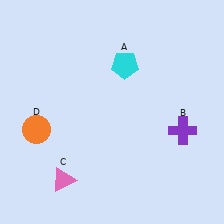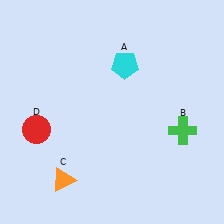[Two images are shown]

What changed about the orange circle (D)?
In Image 1, D is orange. In Image 2, it changed to red.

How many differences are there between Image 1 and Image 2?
There are 3 differences between the two images.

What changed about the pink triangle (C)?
In Image 1, C is pink. In Image 2, it changed to orange.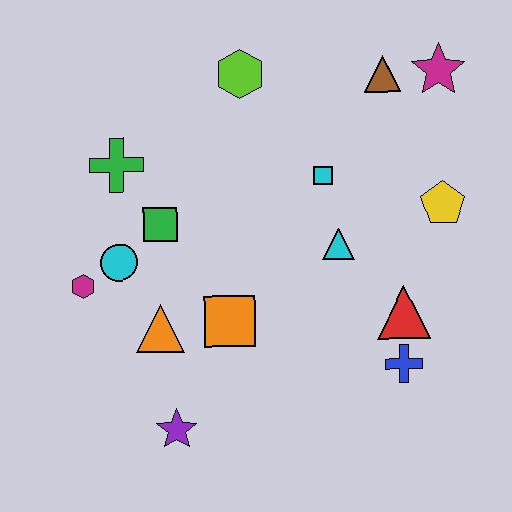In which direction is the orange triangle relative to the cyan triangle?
The orange triangle is to the left of the cyan triangle.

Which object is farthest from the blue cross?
The green cross is farthest from the blue cross.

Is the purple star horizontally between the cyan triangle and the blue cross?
No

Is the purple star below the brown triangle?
Yes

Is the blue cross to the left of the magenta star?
Yes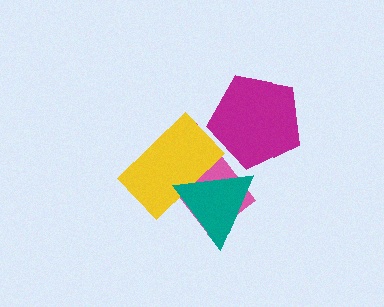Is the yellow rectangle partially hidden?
Yes, it is partially covered by another shape.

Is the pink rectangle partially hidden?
Yes, it is partially covered by another shape.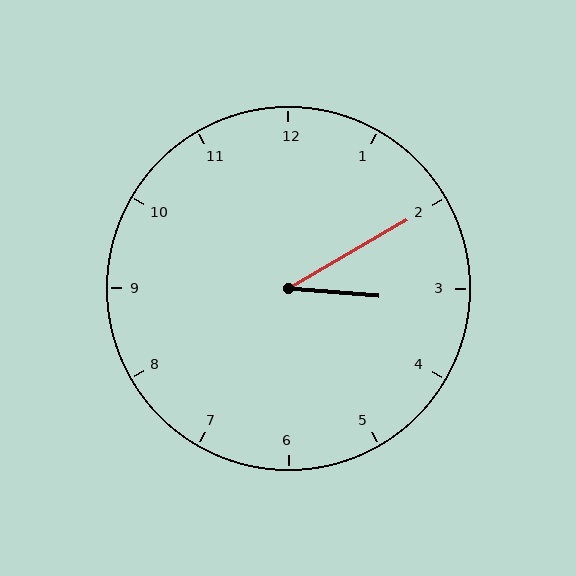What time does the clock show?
3:10.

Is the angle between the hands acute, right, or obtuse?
It is acute.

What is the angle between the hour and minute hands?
Approximately 35 degrees.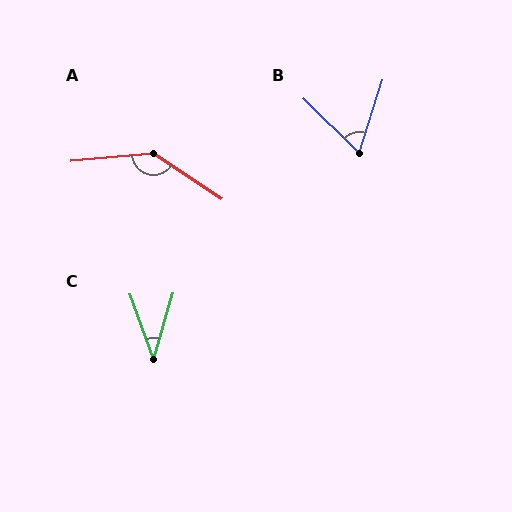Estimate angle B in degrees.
Approximately 63 degrees.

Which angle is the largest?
A, at approximately 141 degrees.